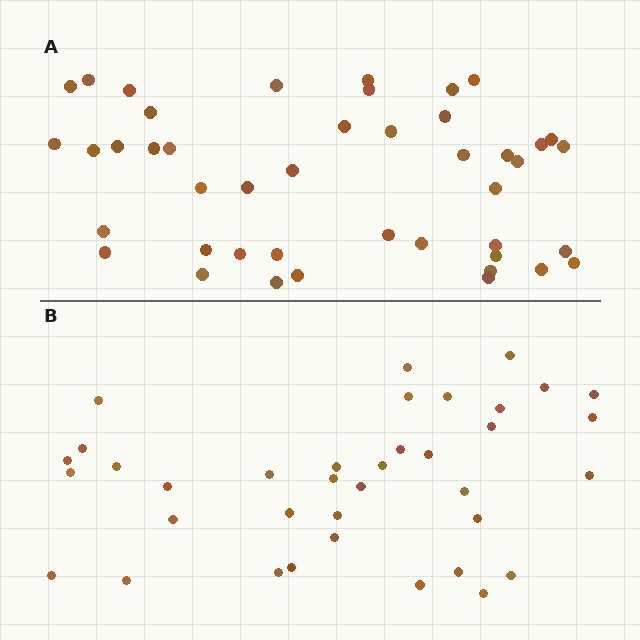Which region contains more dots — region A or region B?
Region A (the top region) has more dots.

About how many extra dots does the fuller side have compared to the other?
Region A has roughly 8 or so more dots than region B.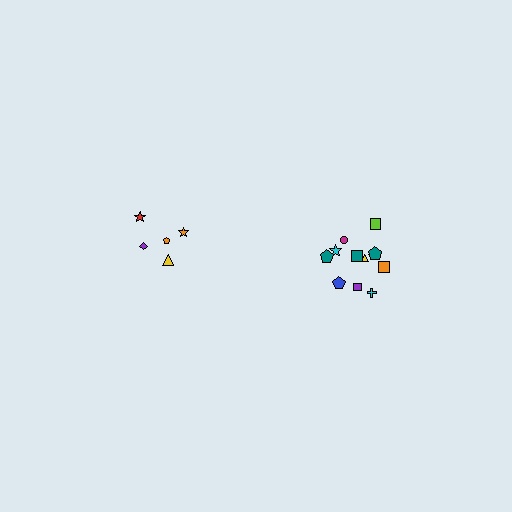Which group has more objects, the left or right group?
The right group.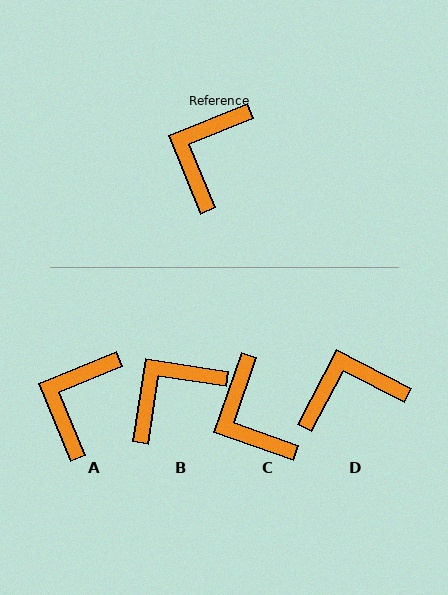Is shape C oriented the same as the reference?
No, it is off by about 48 degrees.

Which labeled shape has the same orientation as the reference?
A.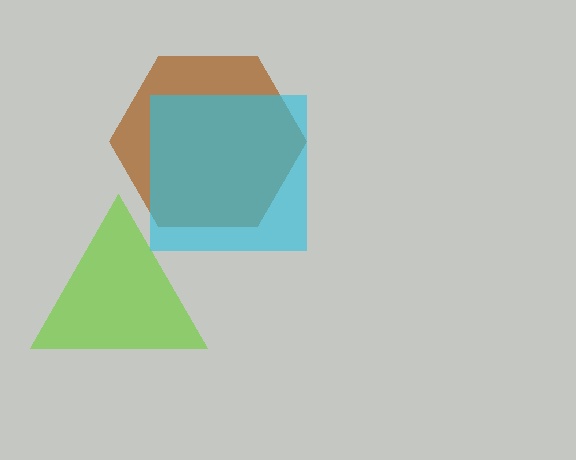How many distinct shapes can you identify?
There are 3 distinct shapes: a lime triangle, a brown hexagon, a cyan square.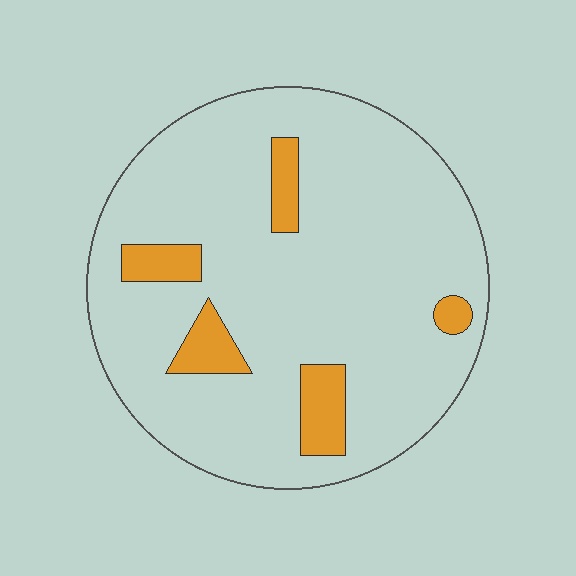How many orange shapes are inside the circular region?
5.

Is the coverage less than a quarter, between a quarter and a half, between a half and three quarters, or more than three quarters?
Less than a quarter.